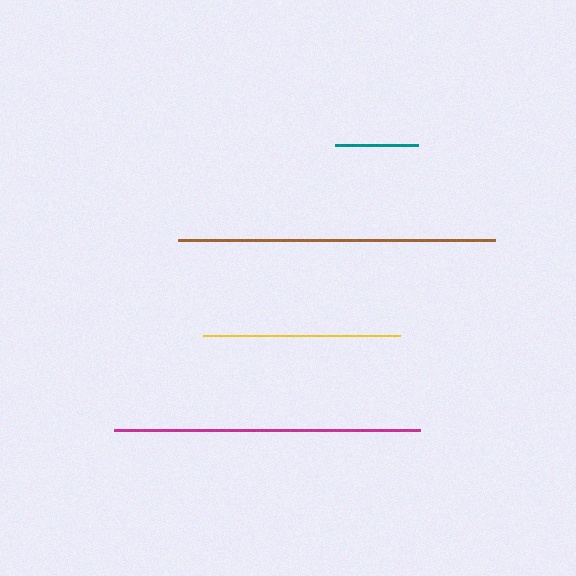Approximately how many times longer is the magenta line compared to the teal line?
The magenta line is approximately 3.7 times the length of the teal line.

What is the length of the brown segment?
The brown segment is approximately 317 pixels long.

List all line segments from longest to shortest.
From longest to shortest: brown, magenta, yellow, teal.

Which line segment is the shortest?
The teal line is the shortest at approximately 83 pixels.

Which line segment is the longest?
The brown line is the longest at approximately 317 pixels.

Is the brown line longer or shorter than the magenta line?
The brown line is longer than the magenta line.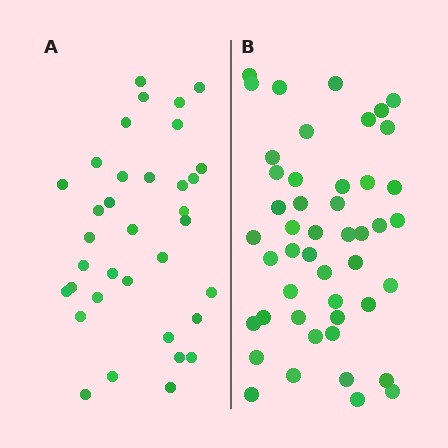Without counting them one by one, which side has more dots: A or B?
Region B (the right region) has more dots.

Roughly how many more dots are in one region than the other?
Region B has roughly 12 or so more dots than region A.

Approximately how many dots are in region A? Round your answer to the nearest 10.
About 40 dots. (The exact count is 35, which rounds to 40.)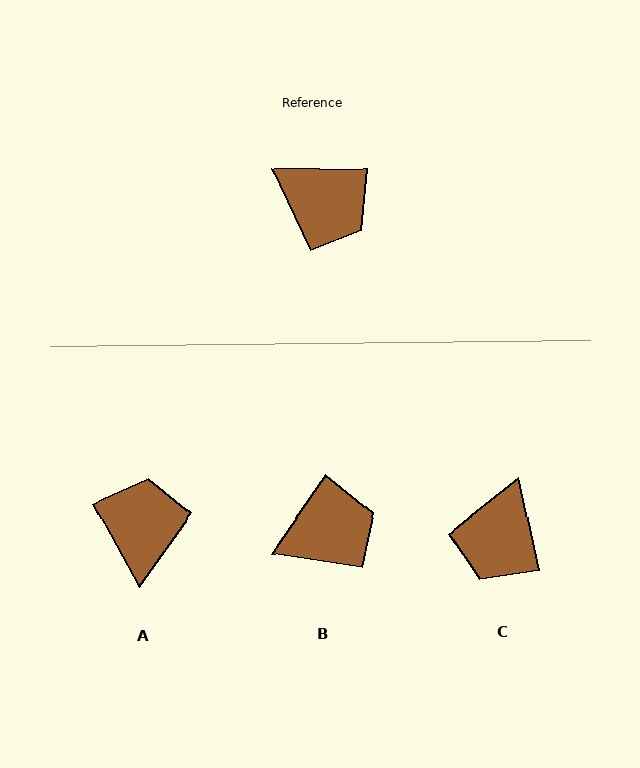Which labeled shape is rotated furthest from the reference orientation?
A, about 120 degrees away.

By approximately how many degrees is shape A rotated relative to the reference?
Approximately 120 degrees counter-clockwise.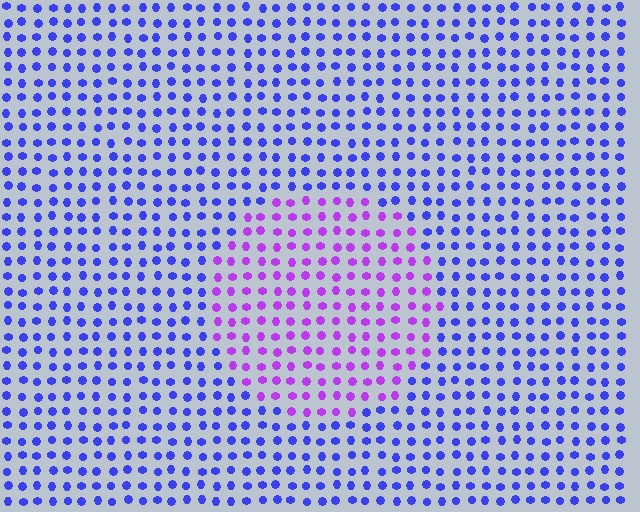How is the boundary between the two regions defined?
The boundary is defined purely by a slight shift in hue (about 47 degrees). Spacing, size, and orientation are identical on both sides.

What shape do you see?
I see a circle.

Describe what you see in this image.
The image is filled with small blue elements in a uniform arrangement. A circle-shaped region is visible where the elements are tinted to a slightly different hue, forming a subtle color boundary.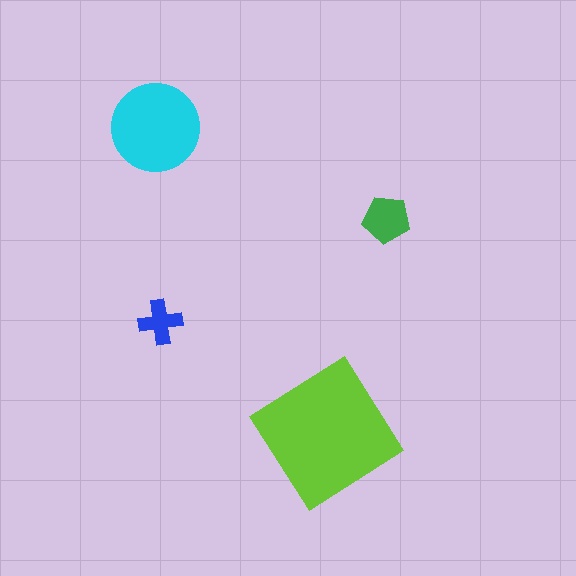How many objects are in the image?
There are 4 objects in the image.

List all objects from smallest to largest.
The blue cross, the green pentagon, the cyan circle, the lime diamond.